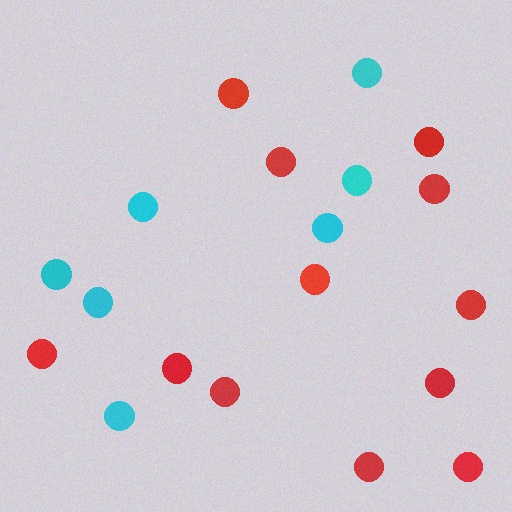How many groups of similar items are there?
There are 2 groups: one group of cyan circles (7) and one group of red circles (12).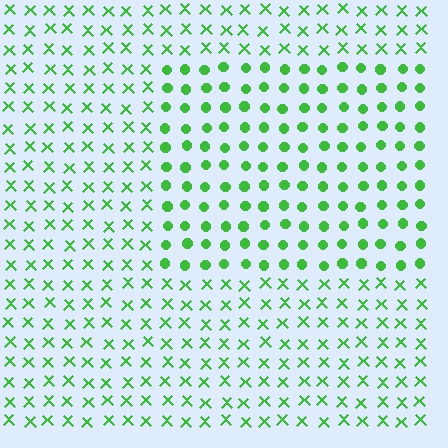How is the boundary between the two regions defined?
The boundary is defined by a change in element shape: circles inside vs. X marks outside. All elements share the same color and spacing.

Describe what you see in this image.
The image is filled with small green elements arranged in a uniform grid. A rectangle-shaped region contains circles, while the surrounding area contains X marks. The boundary is defined purely by the change in element shape.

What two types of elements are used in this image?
The image uses circles inside the rectangle region and X marks outside it.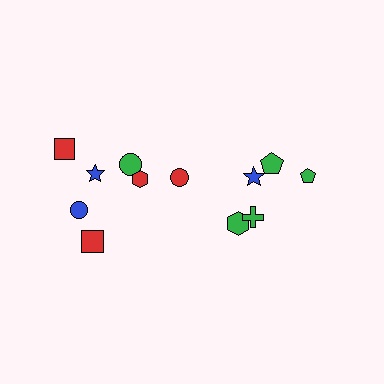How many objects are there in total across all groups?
There are 12 objects.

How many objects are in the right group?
There are 5 objects.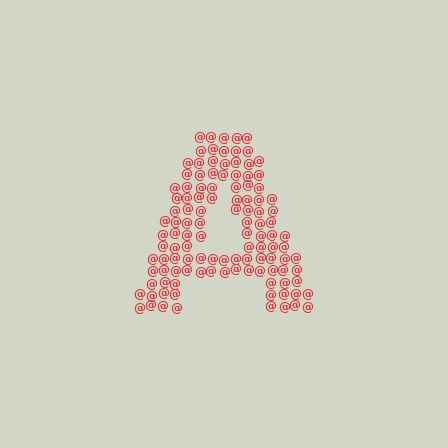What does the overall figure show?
The overall figure shows the letter A.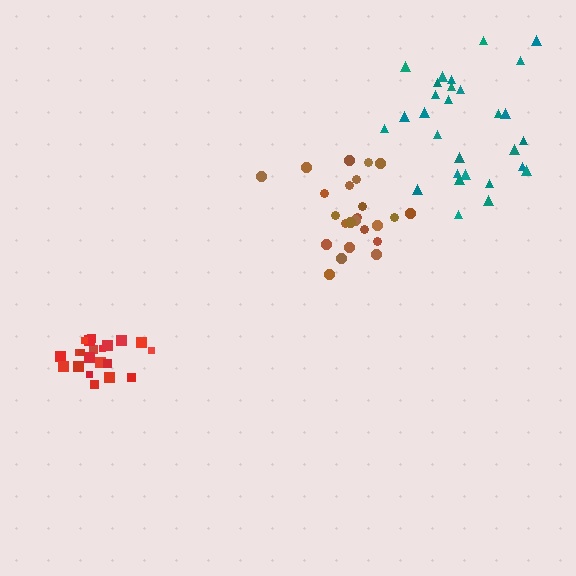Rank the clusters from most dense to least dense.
red, brown, teal.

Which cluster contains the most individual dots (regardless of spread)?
Teal (29).